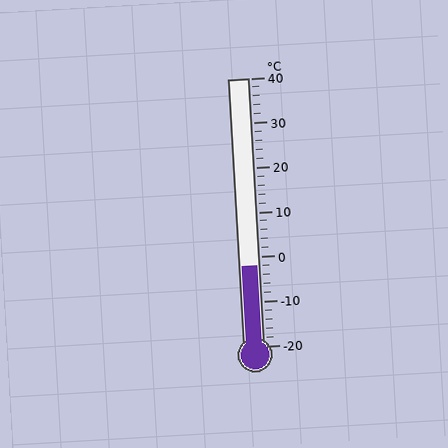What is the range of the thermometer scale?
The thermometer scale ranges from -20°C to 40°C.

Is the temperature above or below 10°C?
The temperature is below 10°C.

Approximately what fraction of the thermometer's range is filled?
The thermometer is filled to approximately 30% of its range.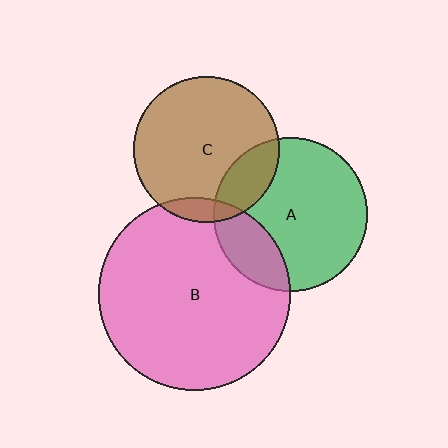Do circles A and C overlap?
Yes.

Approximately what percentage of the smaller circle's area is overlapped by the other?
Approximately 20%.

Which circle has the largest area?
Circle B (pink).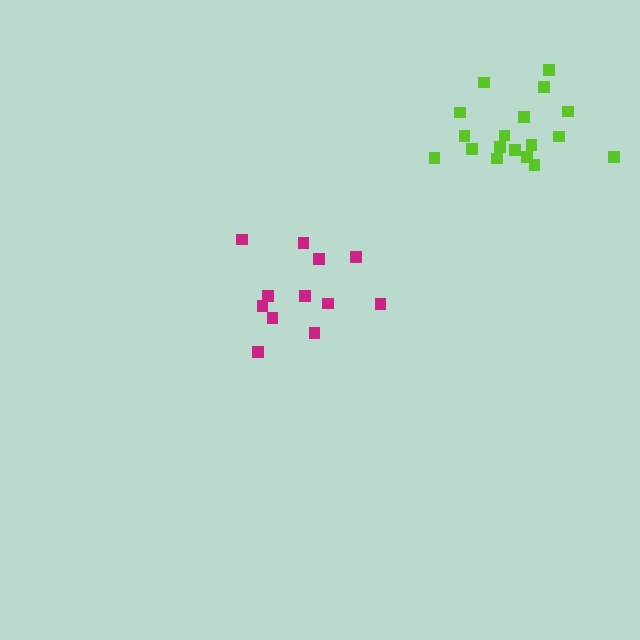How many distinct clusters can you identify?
There are 2 distinct clusters.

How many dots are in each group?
Group 1: 12 dots, Group 2: 18 dots (30 total).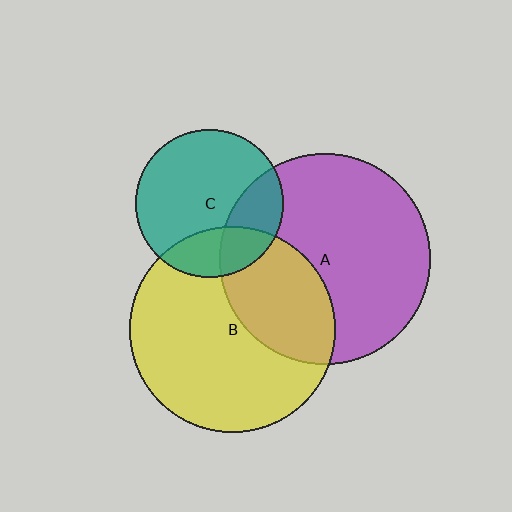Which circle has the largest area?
Circle A (purple).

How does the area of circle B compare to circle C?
Approximately 1.9 times.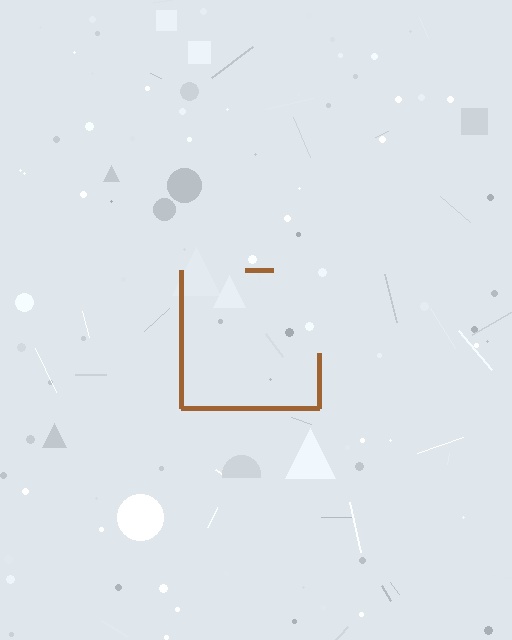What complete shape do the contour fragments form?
The contour fragments form a square.